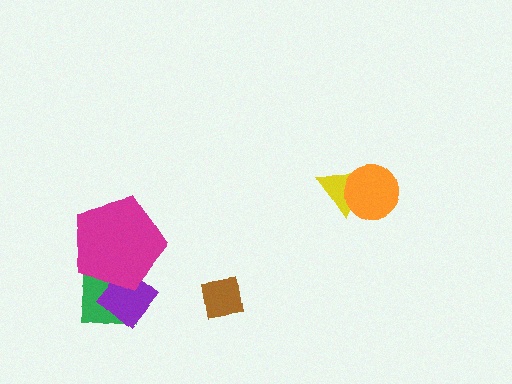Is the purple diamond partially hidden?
Yes, it is partially covered by another shape.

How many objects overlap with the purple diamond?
2 objects overlap with the purple diamond.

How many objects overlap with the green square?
2 objects overlap with the green square.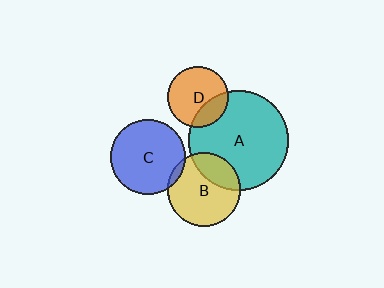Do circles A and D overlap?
Yes.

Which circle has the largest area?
Circle A (teal).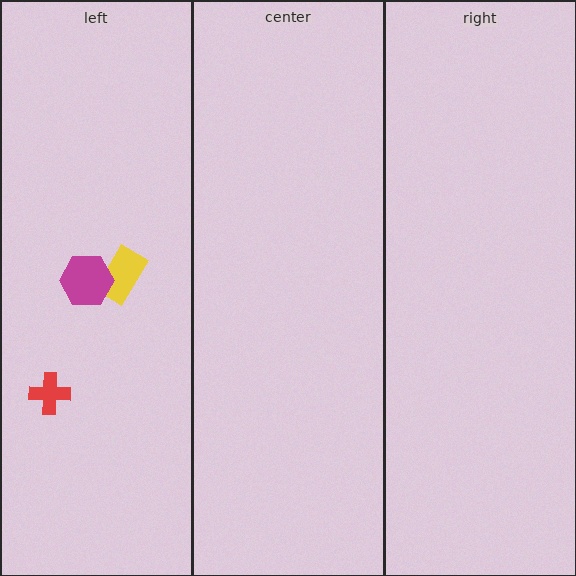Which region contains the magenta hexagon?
The left region.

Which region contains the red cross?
The left region.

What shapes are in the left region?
The yellow rectangle, the magenta hexagon, the red cross.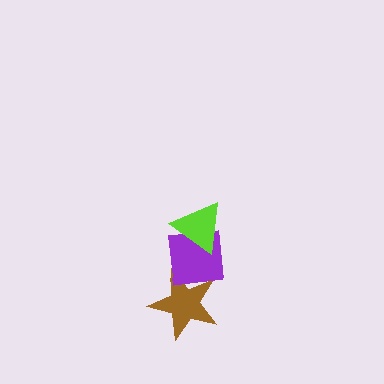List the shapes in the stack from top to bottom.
From top to bottom: the lime triangle, the purple square, the brown star.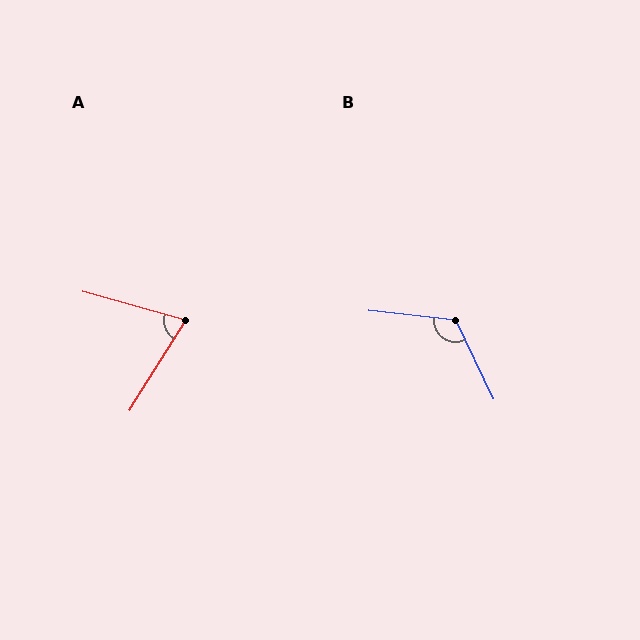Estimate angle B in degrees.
Approximately 122 degrees.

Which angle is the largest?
B, at approximately 122 degrees.